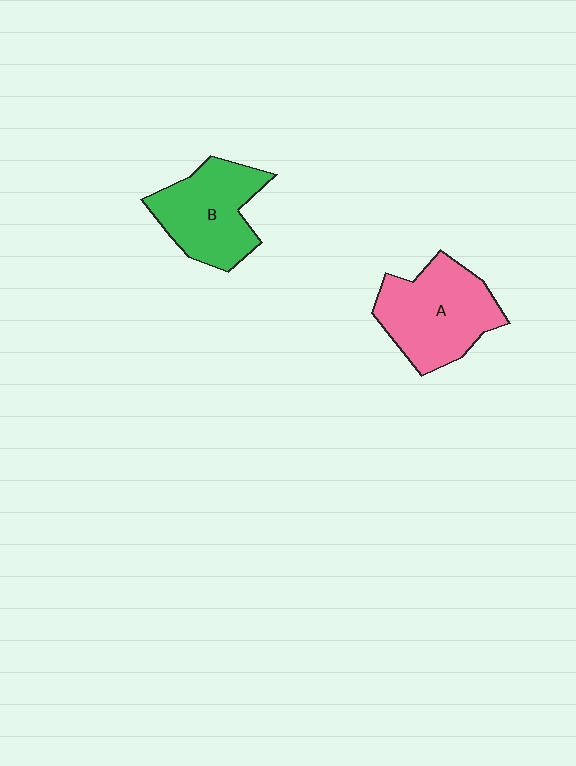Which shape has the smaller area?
Shape B (green).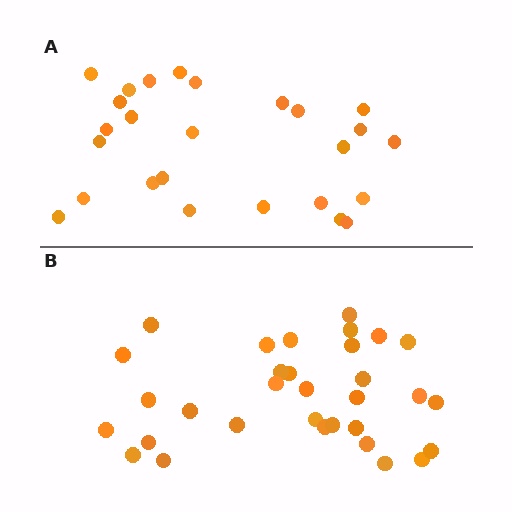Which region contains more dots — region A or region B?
Region B (the bottom region) has more dots.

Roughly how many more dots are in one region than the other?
Region B has about 6 more dots than region A.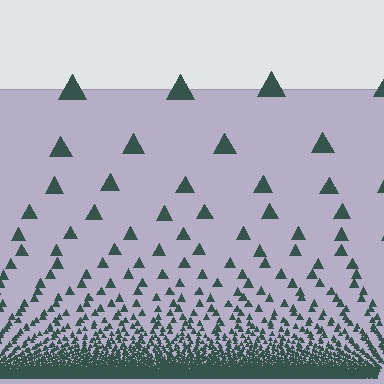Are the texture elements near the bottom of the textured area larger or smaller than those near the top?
Smaller. The gradient is inverted — elements near the bottom are smaller and denser.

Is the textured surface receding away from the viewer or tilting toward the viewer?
The surface appears to tilt toward the viewer. Texture elements get larger and sparser toward the top.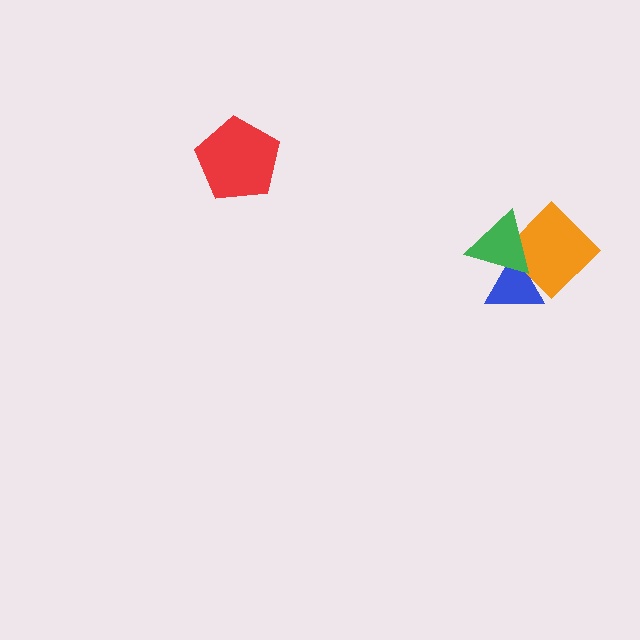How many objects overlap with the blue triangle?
2 objects overlap with the blue triangle.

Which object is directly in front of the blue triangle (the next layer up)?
The orange diamond is directly in front of the blue triangle.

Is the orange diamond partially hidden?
Yes, it is partially covered by another shape.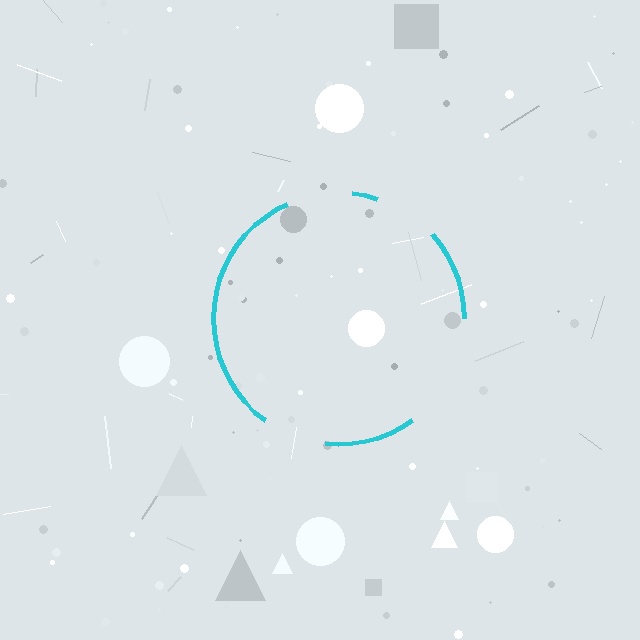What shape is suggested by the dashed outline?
The dashed outline suggests a circle.